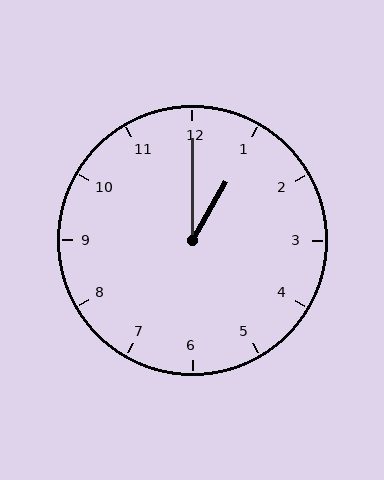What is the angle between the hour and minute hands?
Approximately 30 degrees.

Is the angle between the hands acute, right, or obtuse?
It is acute.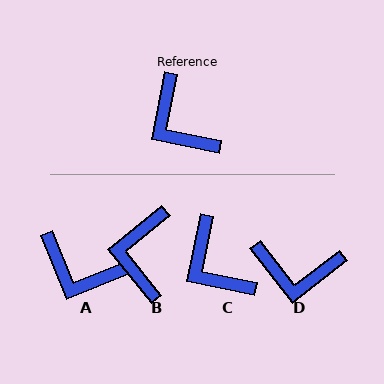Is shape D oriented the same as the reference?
No, it is off by about 49 degrees.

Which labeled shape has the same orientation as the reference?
C.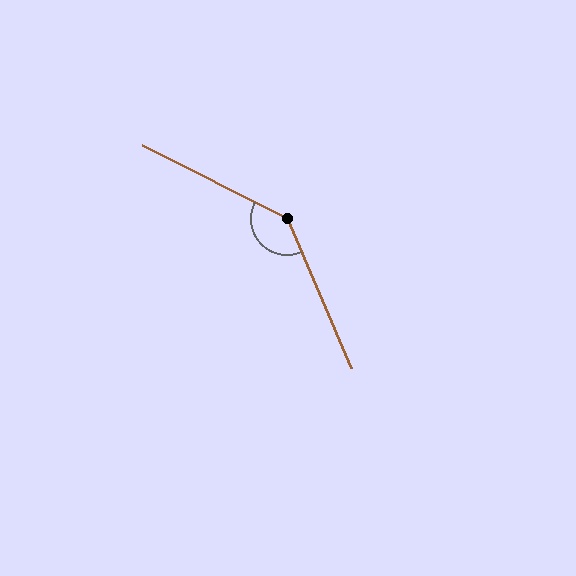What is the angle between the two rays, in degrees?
Approximately 140 degrees.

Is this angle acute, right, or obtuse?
It is obtuse.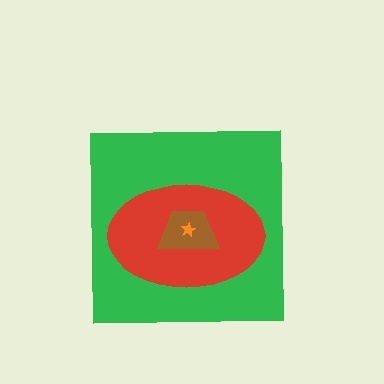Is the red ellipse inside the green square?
Yes.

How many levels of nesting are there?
4.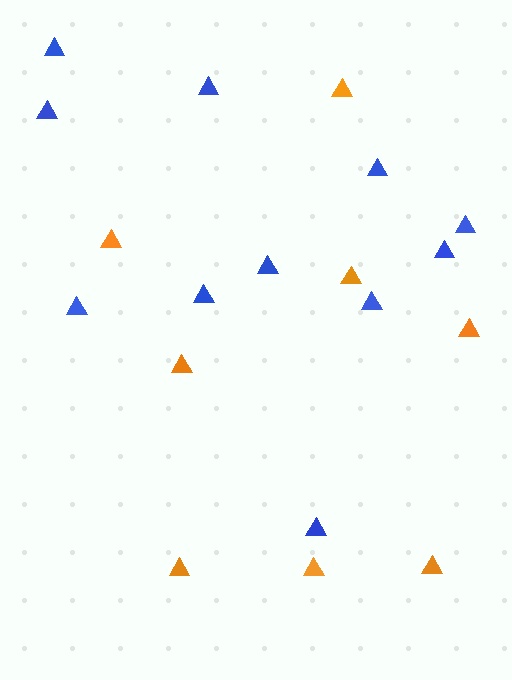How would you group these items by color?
There are 2 groups: one group of orange triangles (8) and one group of blue triangles (11).